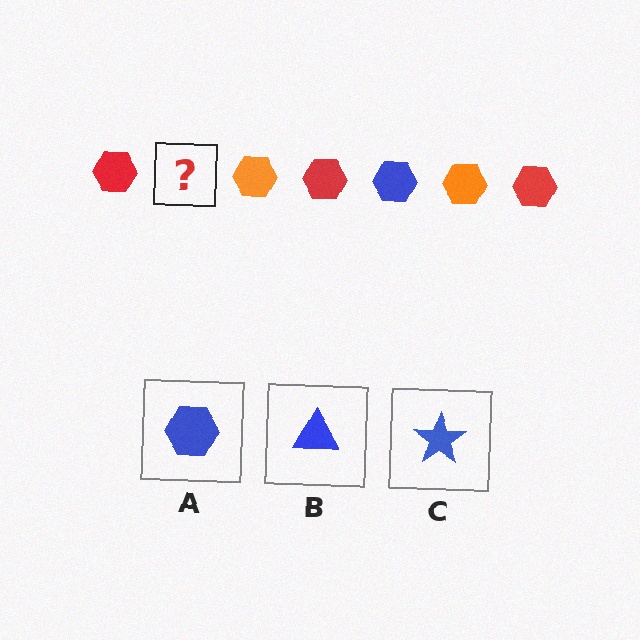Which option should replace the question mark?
Option A.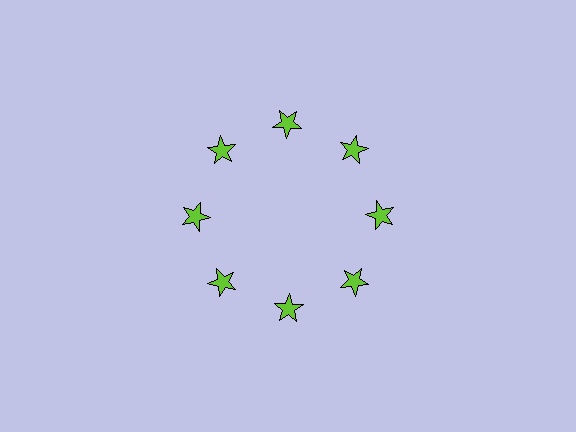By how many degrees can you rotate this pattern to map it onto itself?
The pattern maps onto itself every 45 degrees of rotation.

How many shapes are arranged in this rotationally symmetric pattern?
There are 8 shapes, arranged in 8 groups of 1.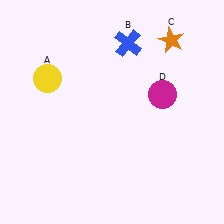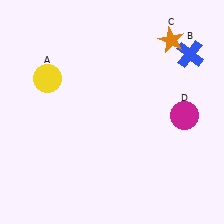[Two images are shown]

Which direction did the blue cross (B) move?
The blue cross (B) moved right.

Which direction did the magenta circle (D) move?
The magenta circle (D) moved right.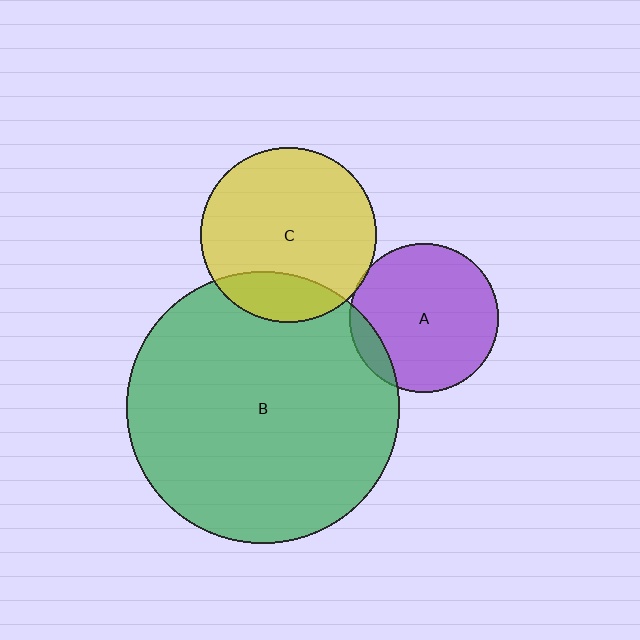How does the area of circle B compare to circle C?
Approximately 2.4 times.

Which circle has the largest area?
Circle B (green).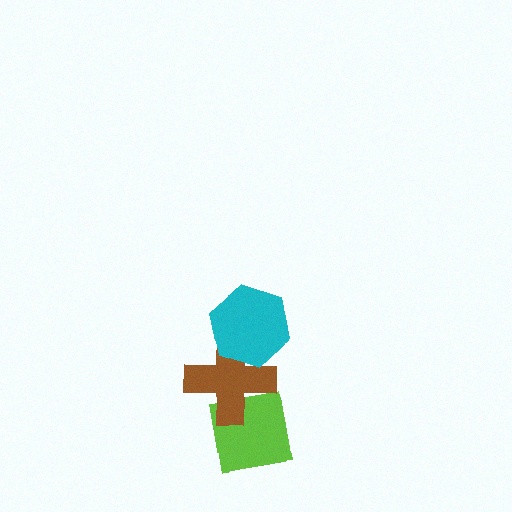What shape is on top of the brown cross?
The cyan hexagon is on top of the brown cross.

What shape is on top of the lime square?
The brown cross is on top of the lime square.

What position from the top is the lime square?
The lime square is 3rd from the top.